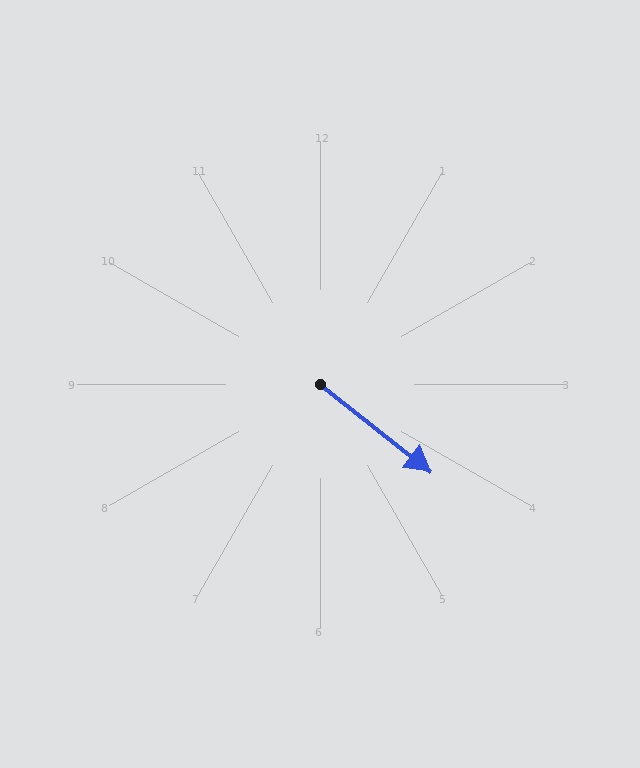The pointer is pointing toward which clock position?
Roughly 4 o'clock.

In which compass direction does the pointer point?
Southeast.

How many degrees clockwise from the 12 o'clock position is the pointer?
Approximately 128 degrees.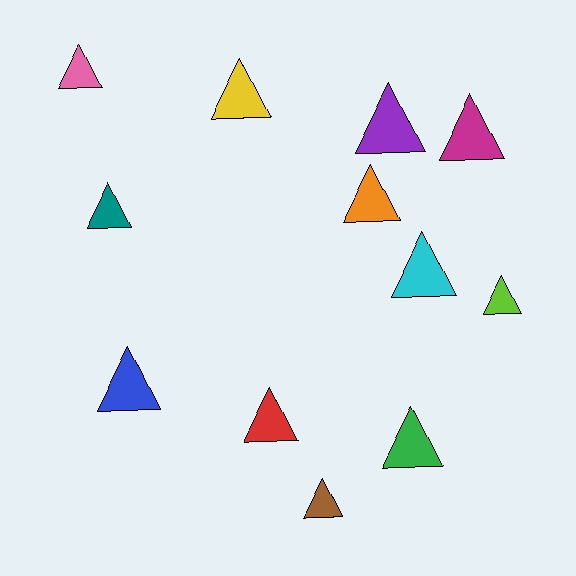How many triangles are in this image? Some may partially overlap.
There are 12 triangles.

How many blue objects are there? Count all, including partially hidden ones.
There is 1 blue object.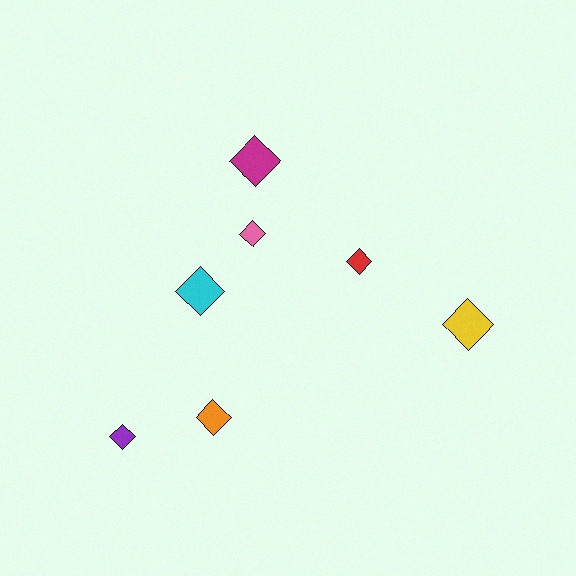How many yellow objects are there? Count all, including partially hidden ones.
There is 1 yellow object.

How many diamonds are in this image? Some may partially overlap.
There are 7 diamonds.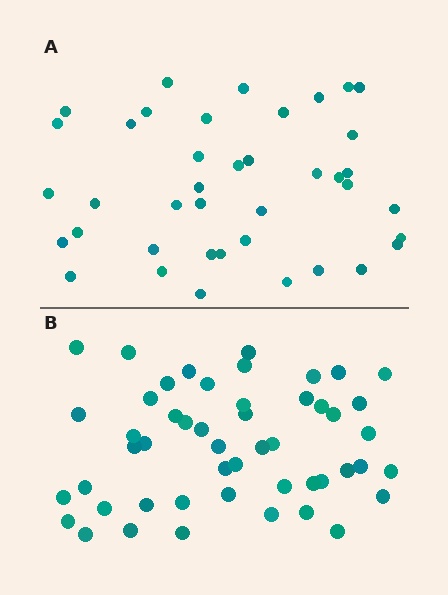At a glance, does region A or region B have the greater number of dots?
Region B (the bottom region) has more dots.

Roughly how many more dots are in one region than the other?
Region B has roughly 10 or so more dots than region A.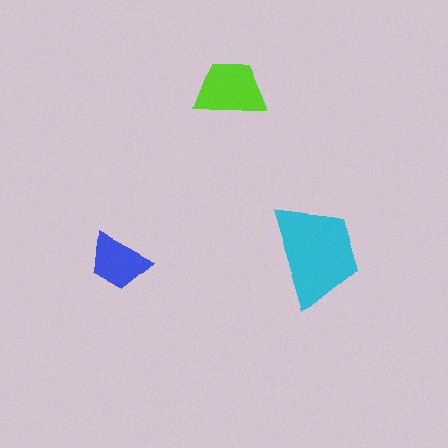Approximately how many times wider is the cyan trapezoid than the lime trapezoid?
About 1.5 times wider.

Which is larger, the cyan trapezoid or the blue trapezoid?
The cyan one.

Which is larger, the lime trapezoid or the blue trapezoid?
The lime one.